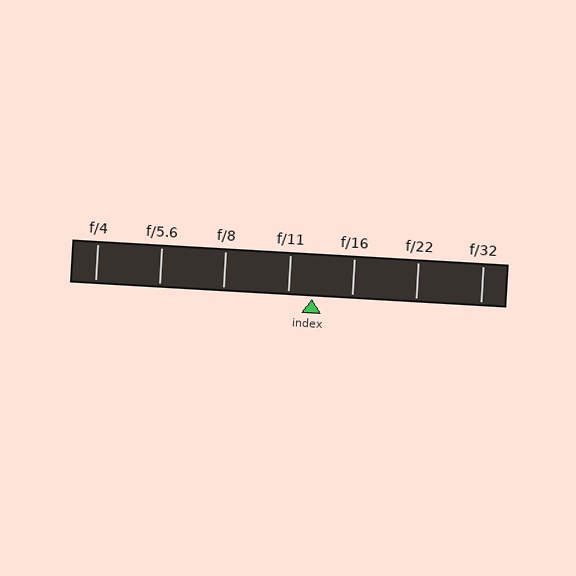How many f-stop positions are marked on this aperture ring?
There are 7 f-stop positions marked.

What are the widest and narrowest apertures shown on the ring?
The widest aperture shown is f/4 and the narrowest is f/32.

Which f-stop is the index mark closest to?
The index mark is closest to f/11.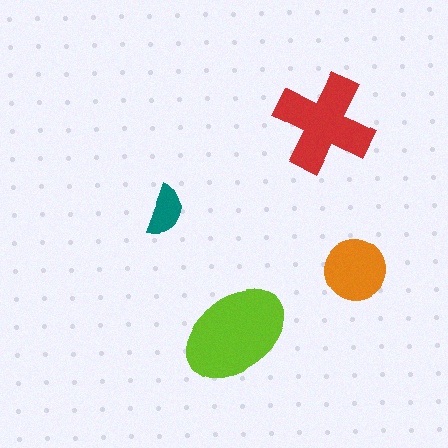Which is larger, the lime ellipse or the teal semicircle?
The lime ellipse.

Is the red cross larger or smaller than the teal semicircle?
Larger.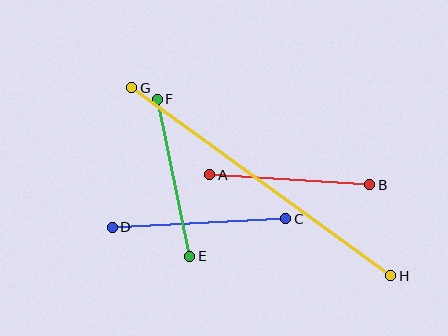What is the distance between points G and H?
The distance is approximately 320 pixels.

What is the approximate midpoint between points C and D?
The midpoint is at approximately (199, 223) pixels.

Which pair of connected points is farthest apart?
Points G and H are farthest apart.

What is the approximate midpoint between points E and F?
The midpoint is at approximately (174, 178) pixels.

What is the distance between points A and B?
The distance is approximately 160 pixels.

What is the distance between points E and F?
The distance is approximately 160 pixels.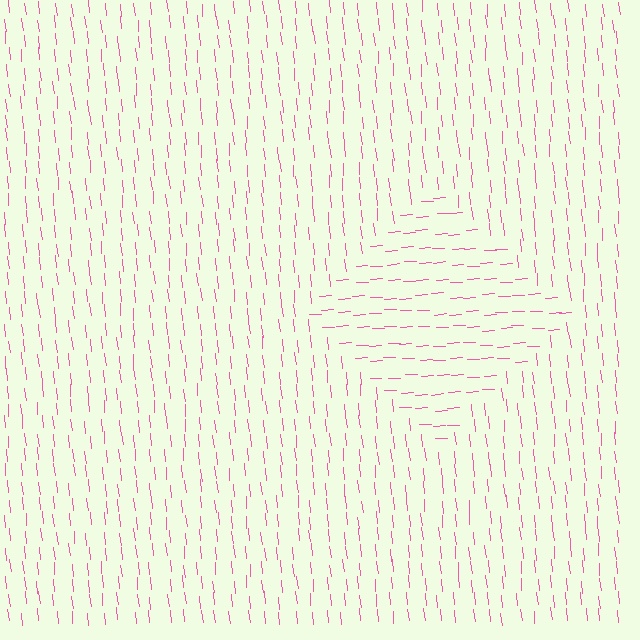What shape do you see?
I see a diamond.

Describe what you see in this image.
The image is filled with small pink line segments. A diamond region in the image has lines oriented differently from the surrounding lines, creating a visible texture boundary.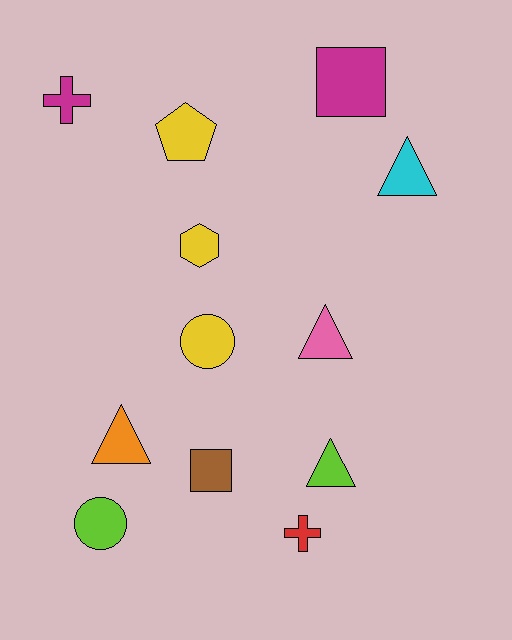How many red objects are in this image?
There is 1 red object.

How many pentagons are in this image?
There is 1 pentagon.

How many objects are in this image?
There are 12 objects.